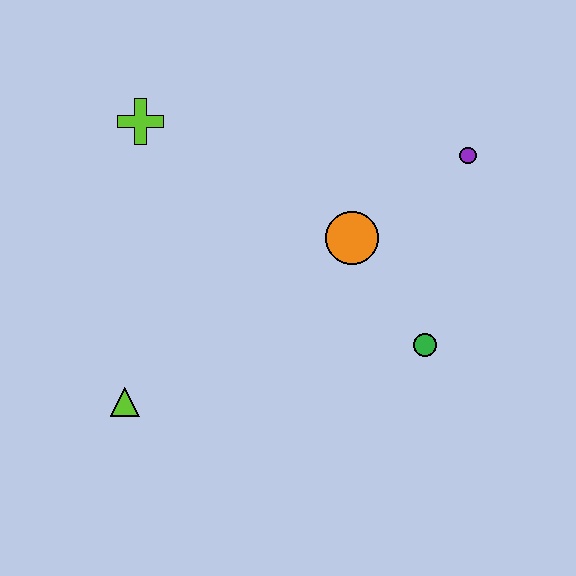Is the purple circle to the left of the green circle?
No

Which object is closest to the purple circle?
The orange circle is closest to the purple circle.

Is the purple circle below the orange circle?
No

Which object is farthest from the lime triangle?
The purple circle is farthest from the lime triangle.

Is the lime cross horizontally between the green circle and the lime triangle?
Yes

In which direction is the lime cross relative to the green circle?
The lime cross is to the left of the green circle.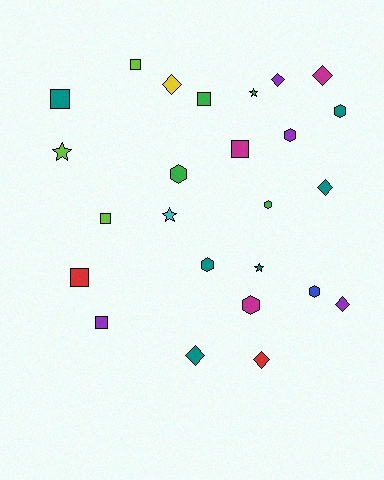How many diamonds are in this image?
There are 7 diamonds.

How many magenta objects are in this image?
There are 3 magenta objects.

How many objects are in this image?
There are 25 objects.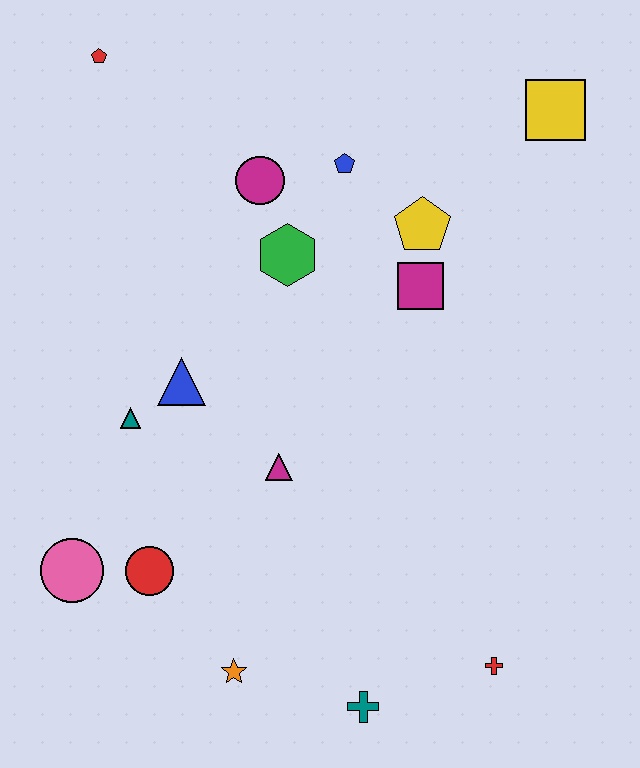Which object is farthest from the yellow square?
The pink circle is farthest from the yellow square.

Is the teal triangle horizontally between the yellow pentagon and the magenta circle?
No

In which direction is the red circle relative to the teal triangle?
The red circle is below the teal triangle.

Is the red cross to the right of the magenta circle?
Yes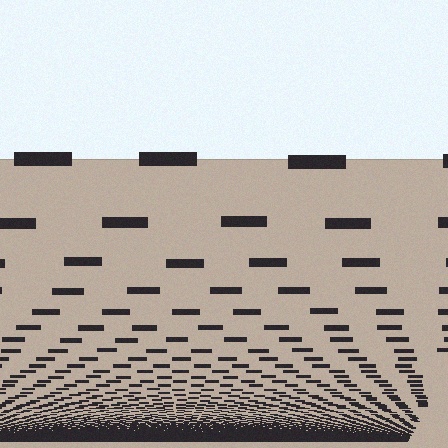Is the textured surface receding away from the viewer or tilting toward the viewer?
The surface appears to tilt toward the viewer. Texture elements get larger and sparser toward the top.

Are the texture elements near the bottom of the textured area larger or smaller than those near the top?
Smaller. The gradient is inverted — elements near the bottom are smaller and denser.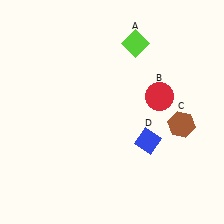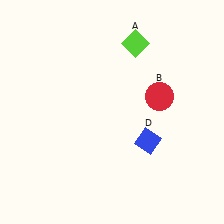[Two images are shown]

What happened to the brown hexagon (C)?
The brown hexagon (C) was removed in Image 2. It was in the bottom-right area of Image 1.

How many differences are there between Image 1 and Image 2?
There is 1 difference between the two images.